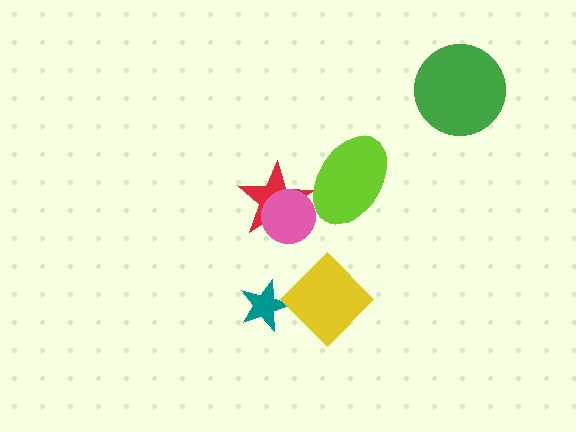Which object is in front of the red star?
The pink circle is in front of the red star.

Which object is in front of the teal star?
The yellow diamond is in front of the teal star.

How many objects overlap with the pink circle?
1 object overlaps with the pink circle.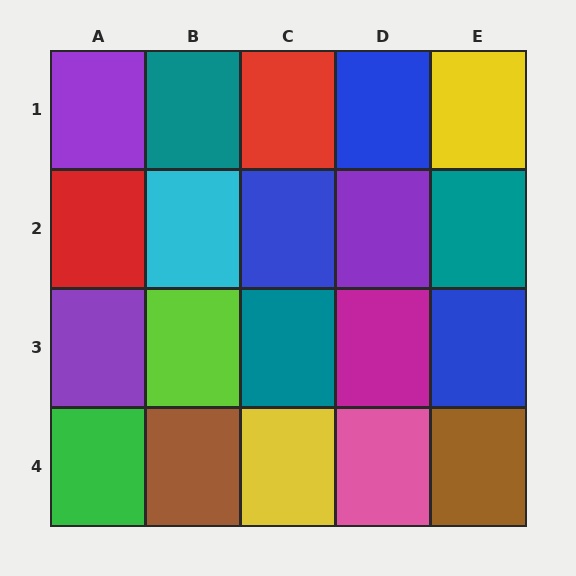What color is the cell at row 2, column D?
Purple.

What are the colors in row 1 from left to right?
Purple, teal, red, blue, yellow.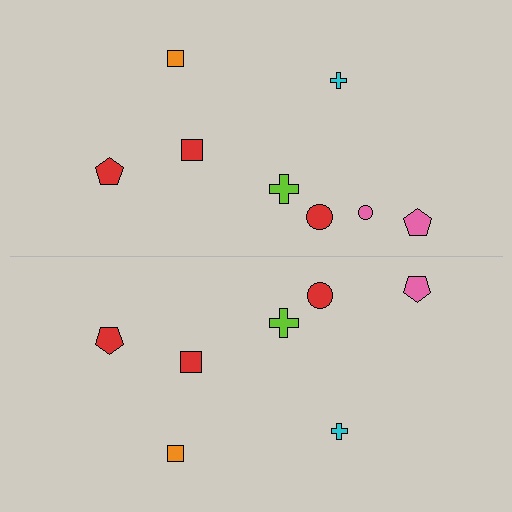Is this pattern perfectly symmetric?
No, the pattern is not perfectly symmetric. A pink circle is missing from the bottom side.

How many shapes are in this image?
There are 15 shapes in this image.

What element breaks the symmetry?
A pink circle is missing from the bottom side.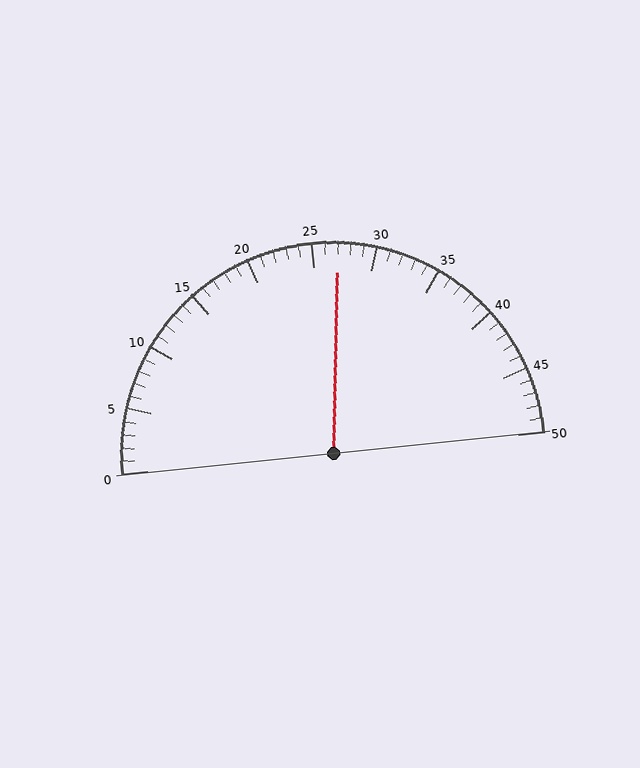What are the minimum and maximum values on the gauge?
The gauge ranges from 0 to 50.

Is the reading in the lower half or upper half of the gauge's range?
The reading is in the upper half of the range (0 to 50).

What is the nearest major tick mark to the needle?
The nearest major tick mark is 25.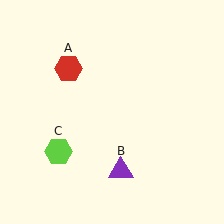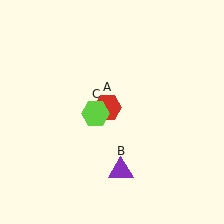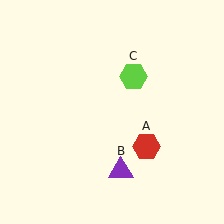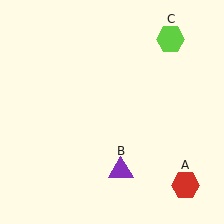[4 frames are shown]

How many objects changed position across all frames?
2 objects changed position: red hexagon (object A), lime hexagon (object C).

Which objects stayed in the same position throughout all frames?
Purple triangle (object B) remained stationary.